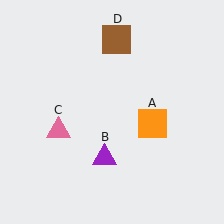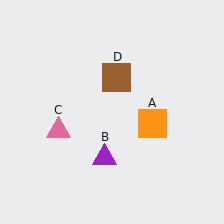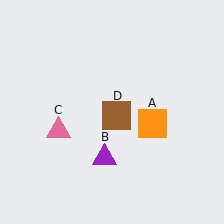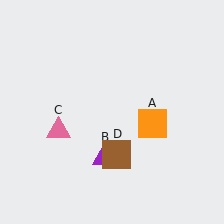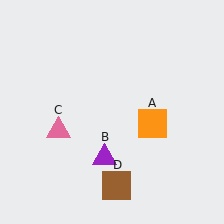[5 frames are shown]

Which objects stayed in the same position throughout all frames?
Orange square (object A) and purple triangle (object B) and pink triangle (object C) remained stationary.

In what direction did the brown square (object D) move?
The brown square (object D) moved down.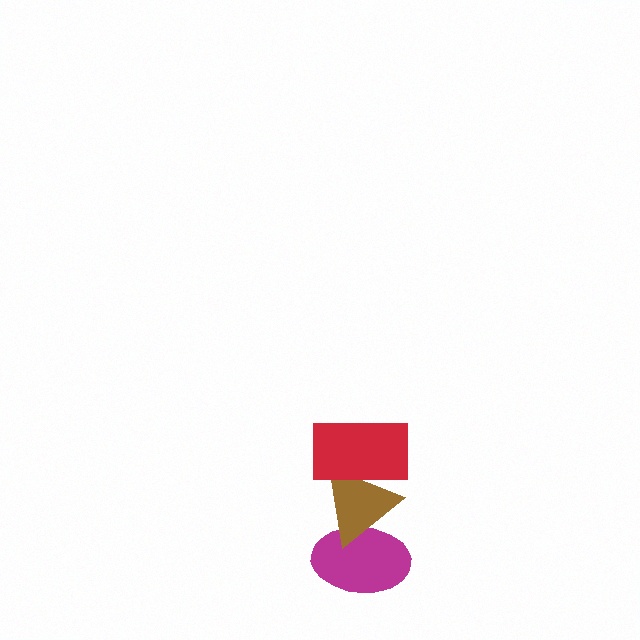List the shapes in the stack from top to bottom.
From top to bottom: the red rectangle, the brown triangle, the magenta ellipse.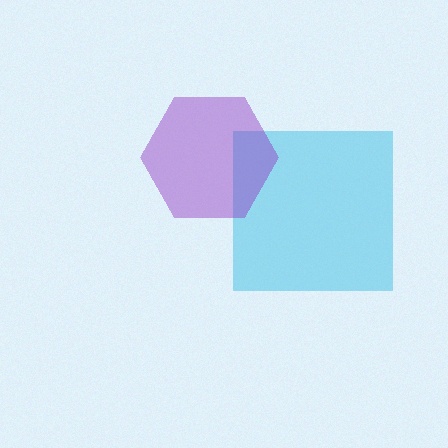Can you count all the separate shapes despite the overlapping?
Yes, there are 2 separate shapes.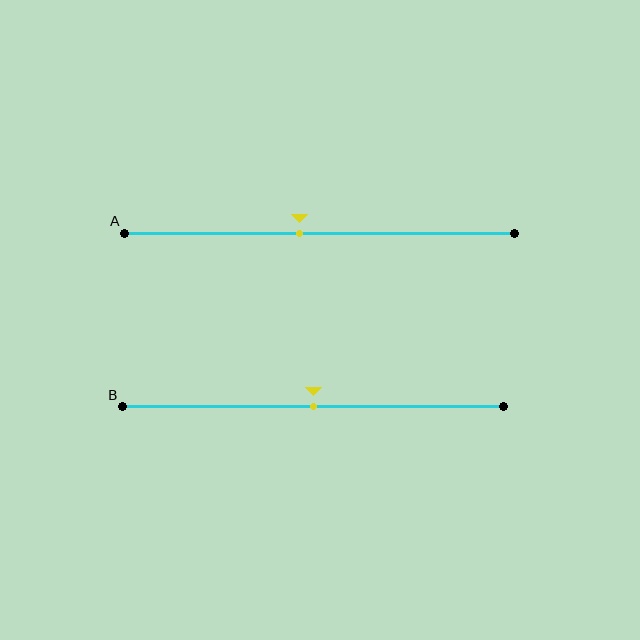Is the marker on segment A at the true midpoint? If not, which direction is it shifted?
No, the marker on segment A is shifted to the left by about 5% of the segment length.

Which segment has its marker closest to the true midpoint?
Segment B has its marker closest to the true midpoint.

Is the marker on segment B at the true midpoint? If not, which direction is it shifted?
Yes, the marker on segment B is at the true midpoint.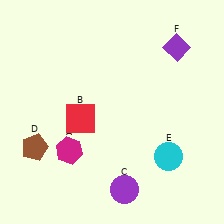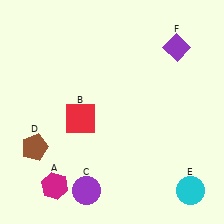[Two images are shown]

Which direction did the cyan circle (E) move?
The cyan circle (E) moved down.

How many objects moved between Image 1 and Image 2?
3 objects moved between the two images.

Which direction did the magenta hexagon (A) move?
The magenta hexagon (A) moved down.